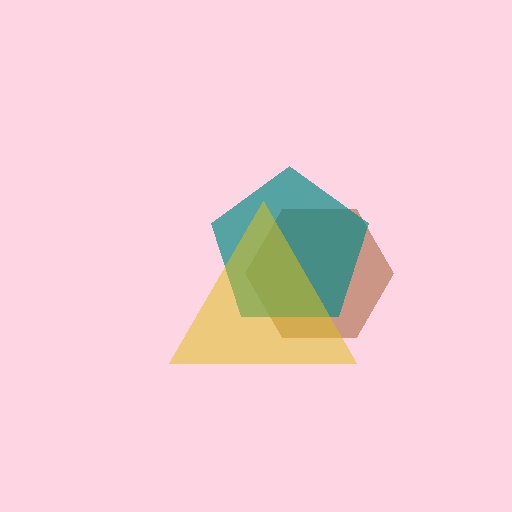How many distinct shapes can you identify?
There are 3 distinct shapes: a brown hexagon, a teal pentagon, a yellow triangle.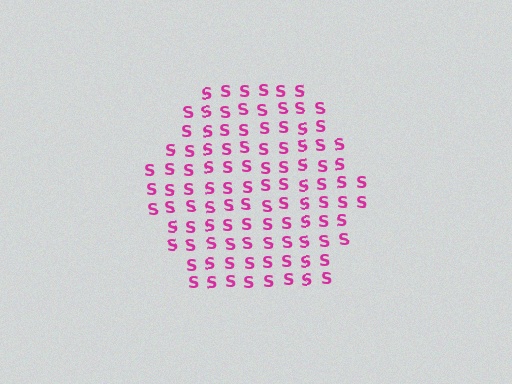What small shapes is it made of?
It is made of small letter S's.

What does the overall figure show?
The overall figure shows a hexagon.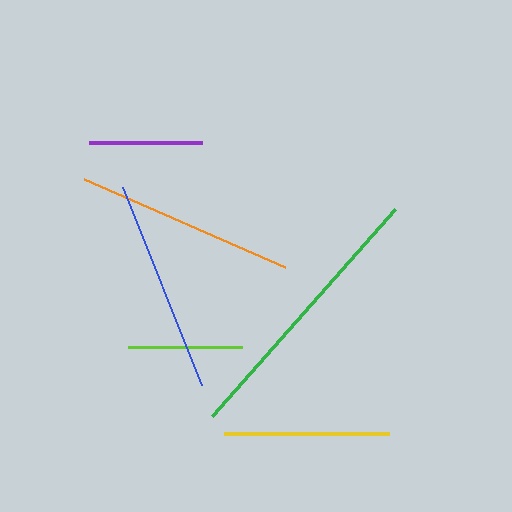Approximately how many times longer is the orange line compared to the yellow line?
The orange line is approximately 1.3 times the length of the yellow line.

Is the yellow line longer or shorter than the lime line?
The yellow line is longer than the lime line.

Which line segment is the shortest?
The purple line is the shortest at approximately 112 pixels.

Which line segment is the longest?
The green line is the longest at approximately 276 pixels.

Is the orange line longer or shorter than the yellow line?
The orange line is longer than the yellow line.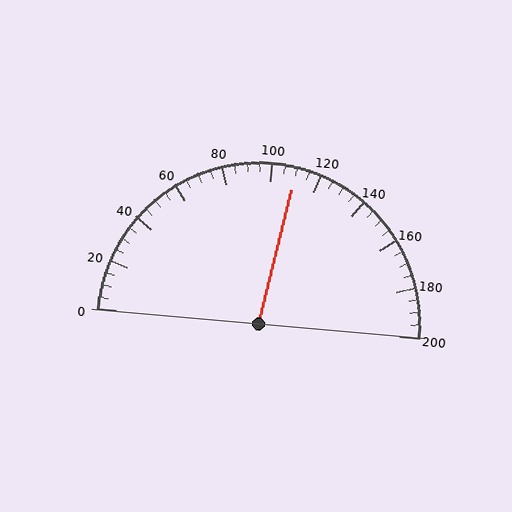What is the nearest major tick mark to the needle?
The nearest major tick mark is 120.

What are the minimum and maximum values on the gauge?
The gauge ranges from 0 to 200.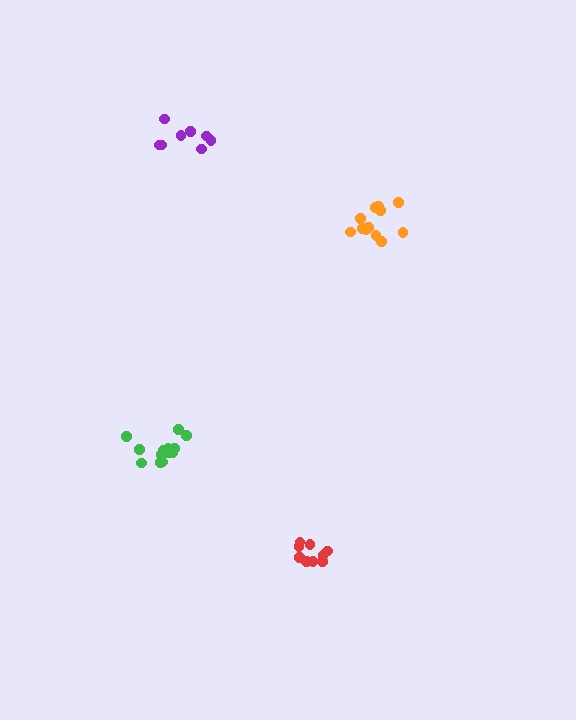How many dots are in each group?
Group 1: 9 dots, Group 2: 14 dots, Group 3: 13 dots, Group 4: 8 dots (44 total).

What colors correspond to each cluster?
The clusters are colored: red, orange, green, purple.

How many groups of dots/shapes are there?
There are 4 groups.